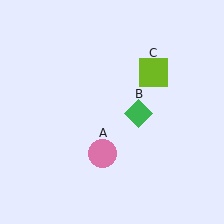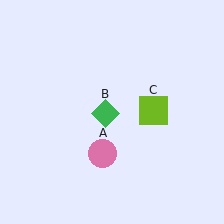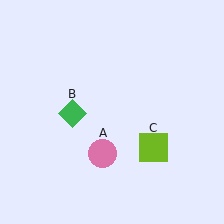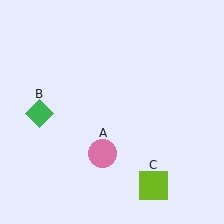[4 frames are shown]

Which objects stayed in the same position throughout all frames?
Pink circle (object A) remained stationary.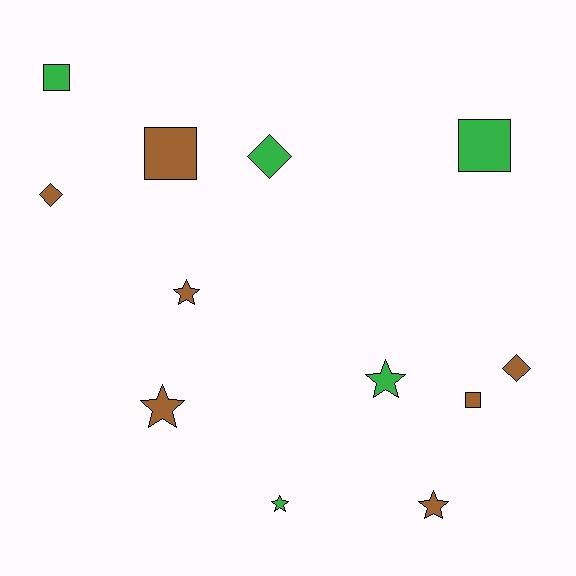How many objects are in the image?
There are 12 objects.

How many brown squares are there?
There are 2 brown squares.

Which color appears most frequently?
Brown, with 7 objects.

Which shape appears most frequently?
Star, with 5 objects.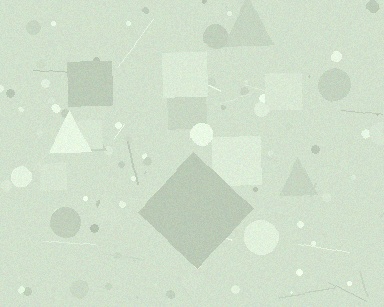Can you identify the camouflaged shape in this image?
The camouflaged shape is a diamond.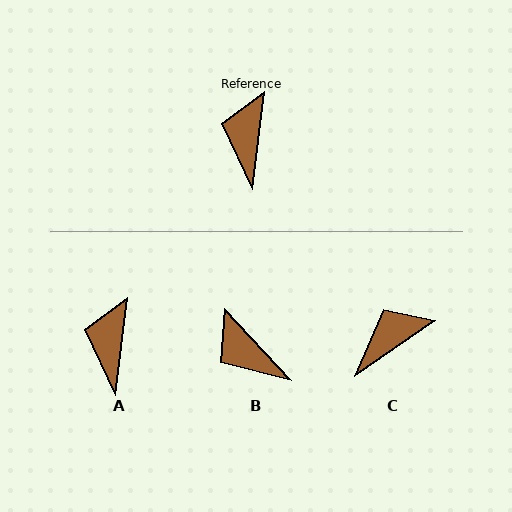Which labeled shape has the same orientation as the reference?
A.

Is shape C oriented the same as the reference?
No, it is off by about 48 degrees.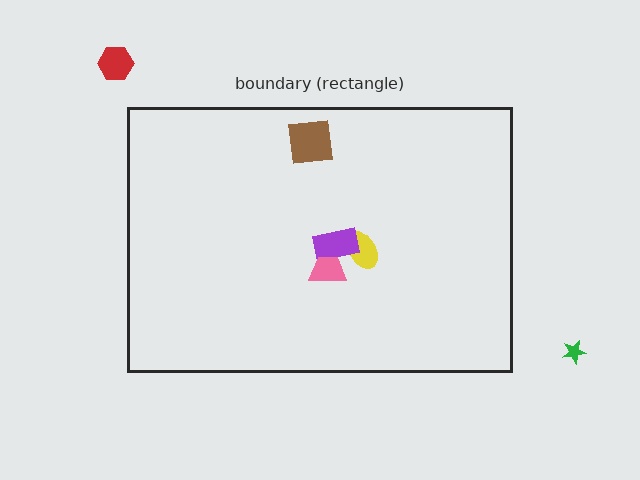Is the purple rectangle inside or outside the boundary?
Inside.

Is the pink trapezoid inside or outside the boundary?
Inside.